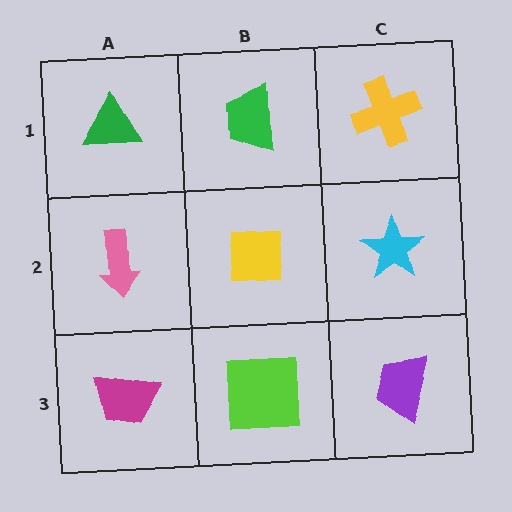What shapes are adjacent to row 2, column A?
A green triangle (row 1, column A), a magenta trapezoid (row 3, column A), a yellow square (row 2, column B).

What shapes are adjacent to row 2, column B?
A green trapezoid (row 1, column B), a lime square (row 3, column B), a pink arrow (row 2, column A), a cyan star (row 2, column C).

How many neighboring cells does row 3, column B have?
3.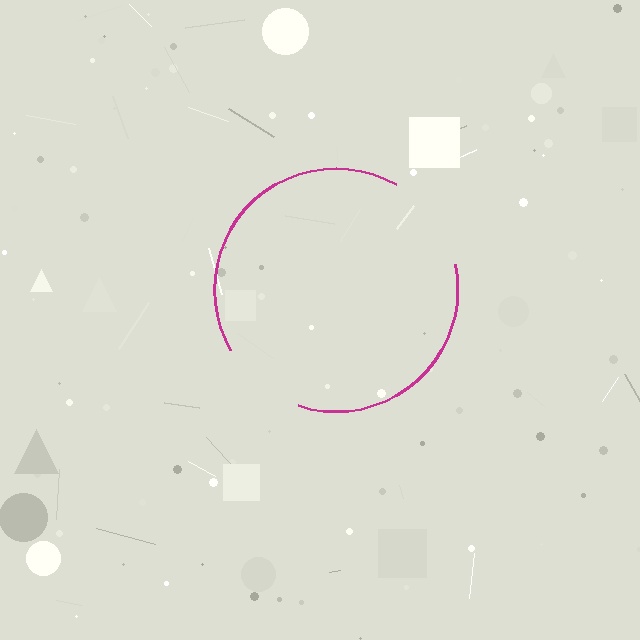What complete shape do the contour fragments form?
The contour fragments form a circle.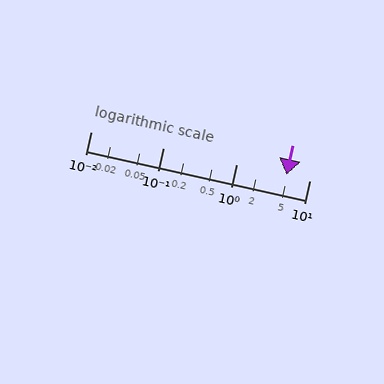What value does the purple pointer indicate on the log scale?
The pointer indicates approximately 4.9.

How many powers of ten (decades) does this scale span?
The scale spans 3 decades, from 0.01 to 10.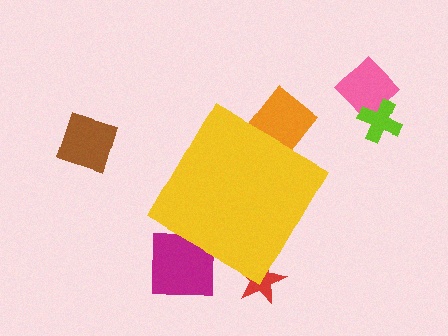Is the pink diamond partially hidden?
No, the pink diamond is fully visible.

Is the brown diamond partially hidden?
No, the brown diamond is fully visible.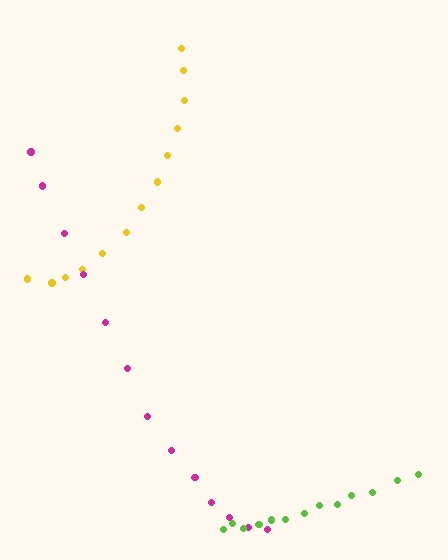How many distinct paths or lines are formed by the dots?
There are 3 distinct paths.